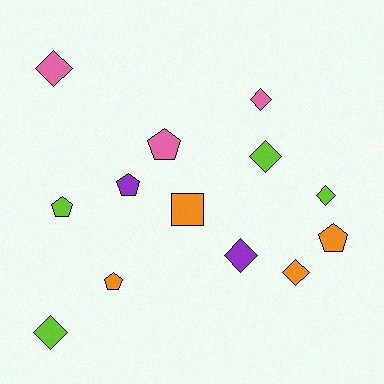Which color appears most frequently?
Lime, with 4 objects.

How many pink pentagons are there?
There is 1 pink pentagon.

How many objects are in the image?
There are 13 objects.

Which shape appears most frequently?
Diamond, with 7 objects.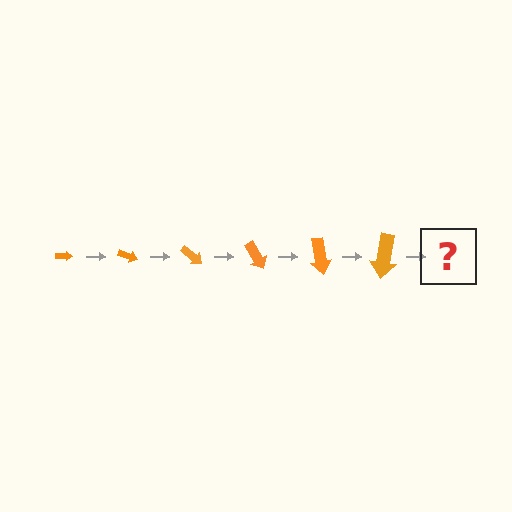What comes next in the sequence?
The next element should be an arrow, larger than the previous one and rotated 120 degrees from the start.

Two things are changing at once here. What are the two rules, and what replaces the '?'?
The two rules are that the arrow grows larger each step and it rotates 20 degrees each step. The '?' should be an arrow, larger than the previous one and rotated 120 degrees from the start.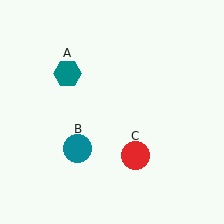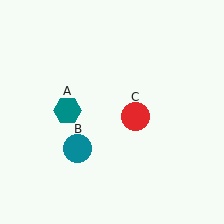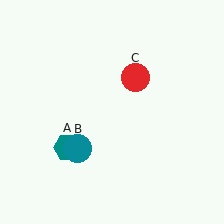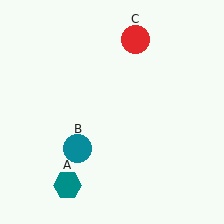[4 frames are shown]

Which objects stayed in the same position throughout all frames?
Teal circle (object B) remained stationary.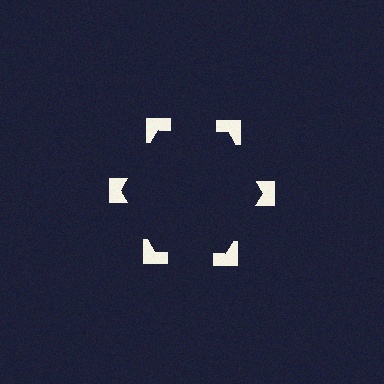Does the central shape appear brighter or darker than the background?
It typically appears slightly darker than the background, even though no actual brightness change is drawn.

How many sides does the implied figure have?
6 sides.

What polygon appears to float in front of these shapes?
An illusory hexagon — its edges are inferred from the aligned wedge cuts in the notched squares, not physically drawn.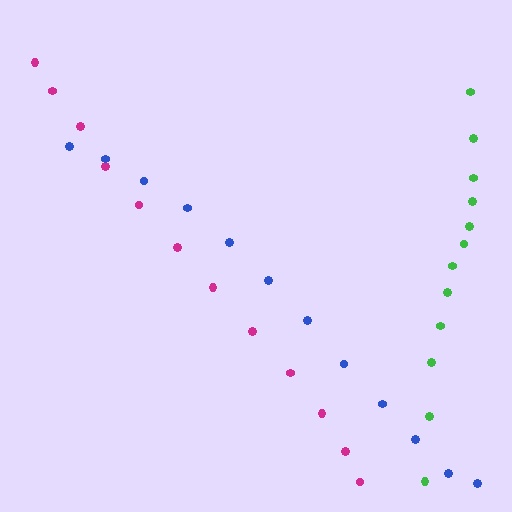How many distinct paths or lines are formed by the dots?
There are 3 distinct paths.